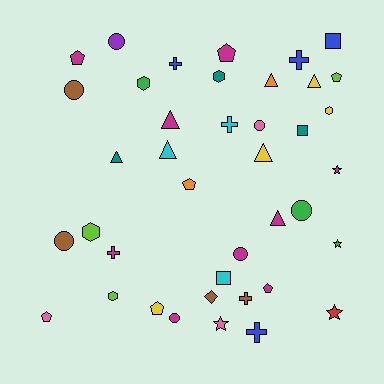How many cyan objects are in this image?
There are 3 cyan objects.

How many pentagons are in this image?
There are 7 pentagons.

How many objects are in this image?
There are 40 objects.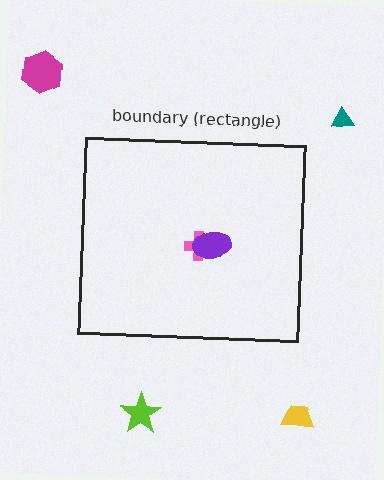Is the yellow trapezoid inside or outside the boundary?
Outside.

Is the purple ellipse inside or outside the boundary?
Inside.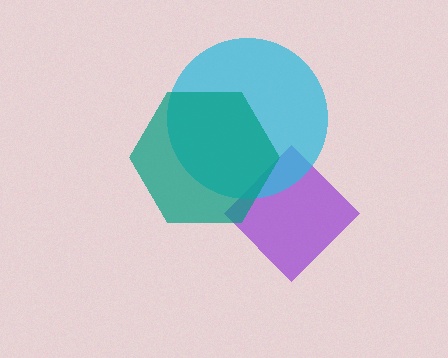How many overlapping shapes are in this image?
There are 3 overlapping shapes in the image.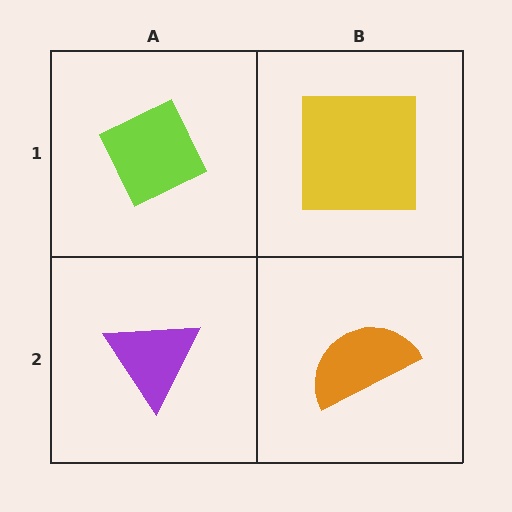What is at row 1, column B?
A yellow square.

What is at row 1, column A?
A lime diamond.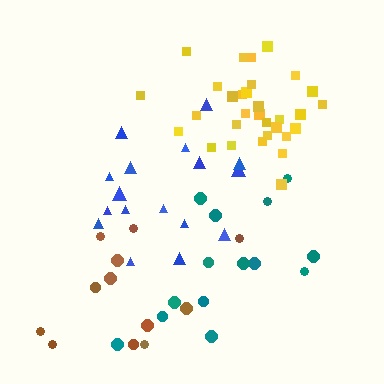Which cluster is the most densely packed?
Yellow.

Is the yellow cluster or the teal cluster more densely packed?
Yellow.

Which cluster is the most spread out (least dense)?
Teal.